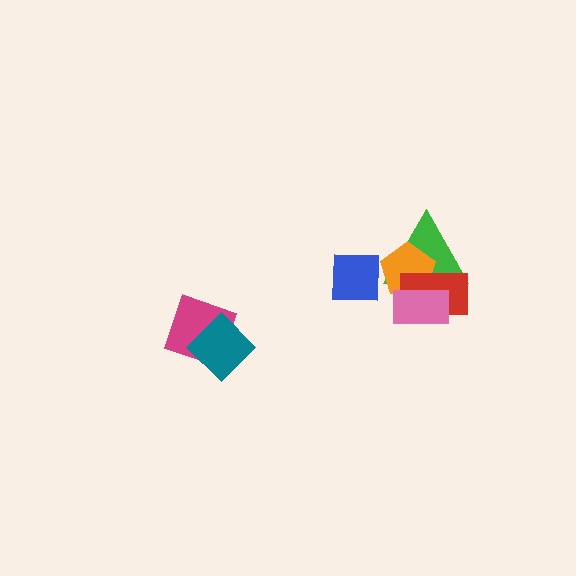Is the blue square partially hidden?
No, no other shape covers it.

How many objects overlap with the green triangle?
3 objects overlap with the green triangle.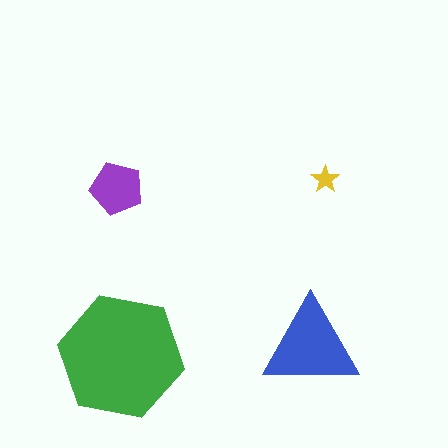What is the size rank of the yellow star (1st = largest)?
4th.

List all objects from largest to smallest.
The green hexagon, the blue triangle, the purple pentagon, the yellow star.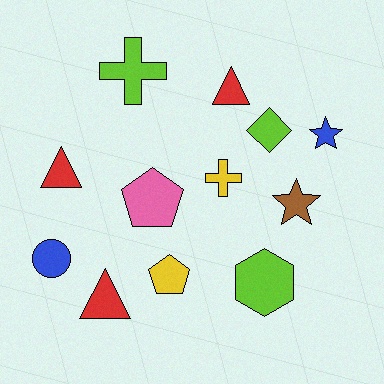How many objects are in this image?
There are 12 objects.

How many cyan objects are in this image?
There are no cyan objects.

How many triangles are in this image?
There are 3 triangles.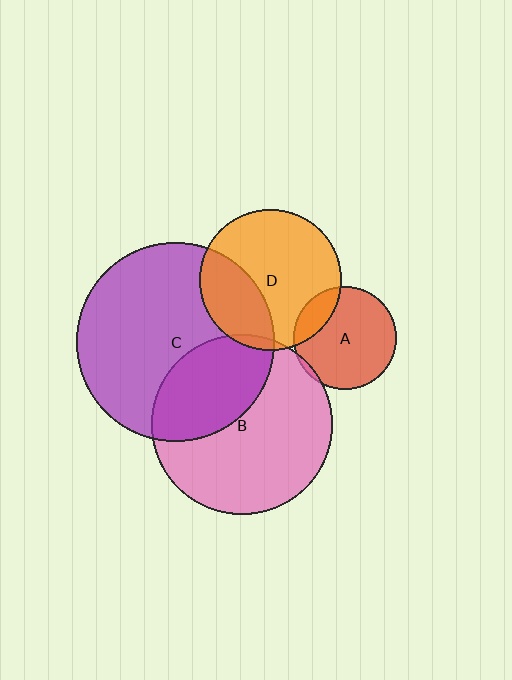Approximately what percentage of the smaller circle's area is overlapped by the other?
Approximately 15%.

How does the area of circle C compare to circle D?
Approximately 2.0 times.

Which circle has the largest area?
Circle C (purple).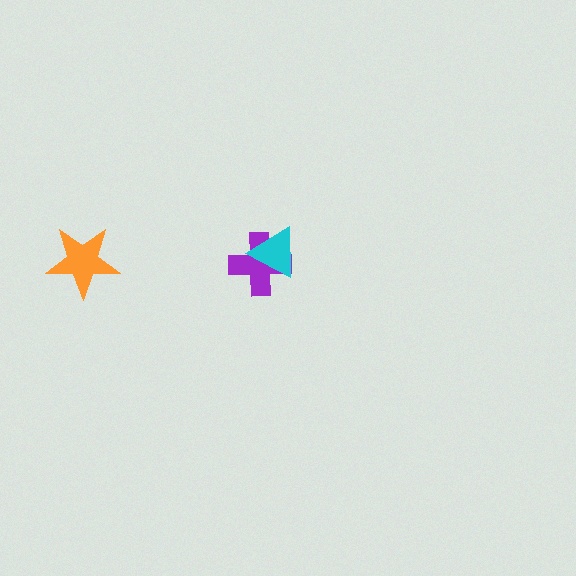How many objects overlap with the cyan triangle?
1 object overlaps with the cyan triangle.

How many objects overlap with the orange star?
0 objects overlap with the orange star.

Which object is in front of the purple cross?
The cyan triangle is in front of the purple cross.